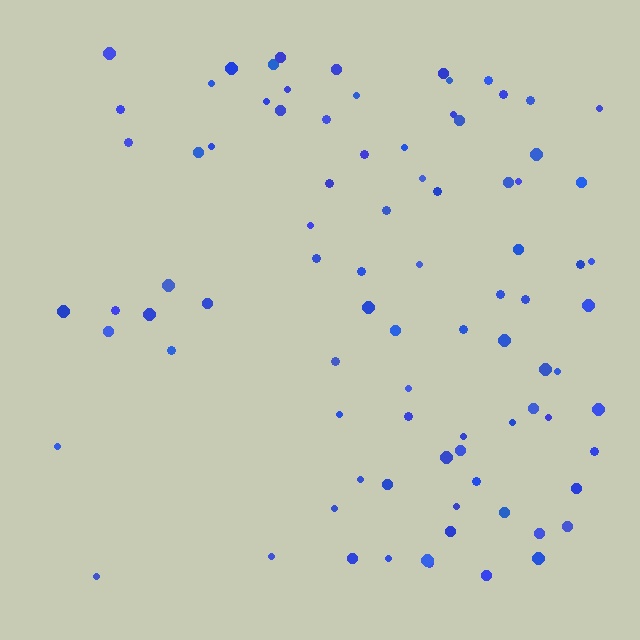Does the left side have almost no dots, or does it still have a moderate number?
Still a moderate number, just noticeably fewer than the right.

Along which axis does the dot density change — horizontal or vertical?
Horizontal.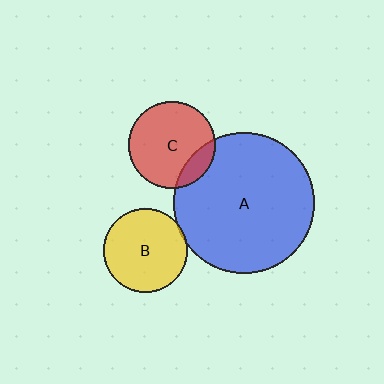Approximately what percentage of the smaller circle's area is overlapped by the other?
Approximately 15%.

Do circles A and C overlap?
Yes.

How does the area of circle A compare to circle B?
Approximately 2.8 times.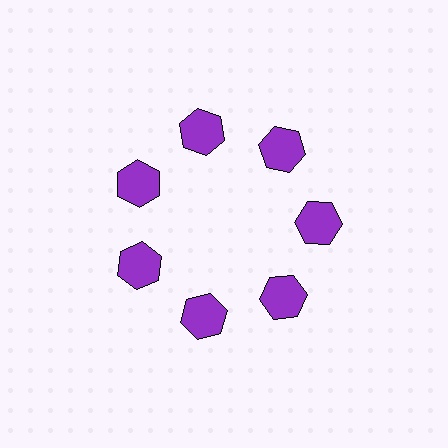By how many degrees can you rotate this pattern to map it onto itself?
The pattern maps onto itself every 51 degrees of rotation.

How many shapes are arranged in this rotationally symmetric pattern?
There are 7 shapes, arranged in 7 groups of 1.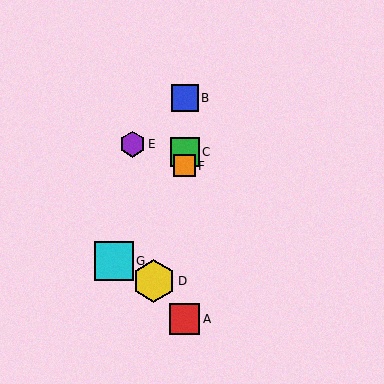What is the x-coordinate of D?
Object D is at x≈154.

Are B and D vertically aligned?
No, B is at x≈185 and D is at x≈154.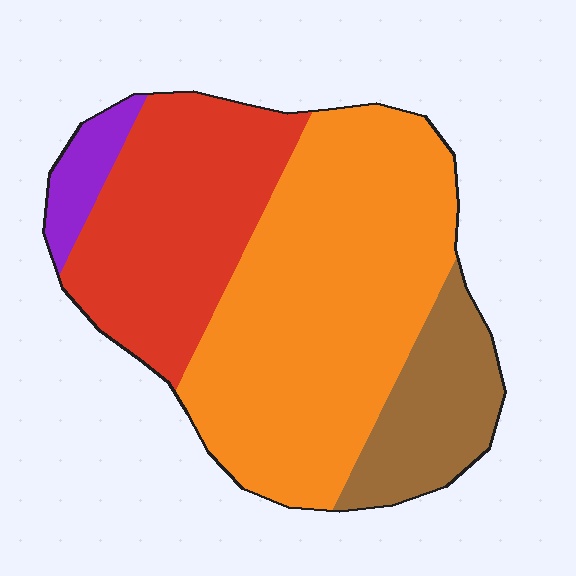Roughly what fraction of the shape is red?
Red covers 29% of the shape.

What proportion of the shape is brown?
Brown covers roughly 15% of the shape.